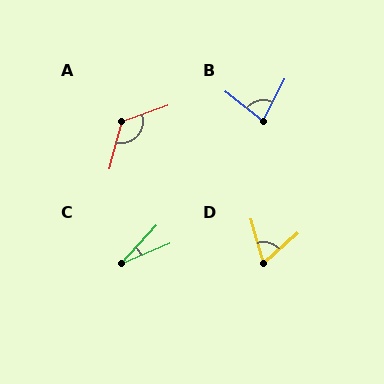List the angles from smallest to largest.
C (24°), D (63°), B (79°), A (124°).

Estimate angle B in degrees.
Approximately 79 degrees.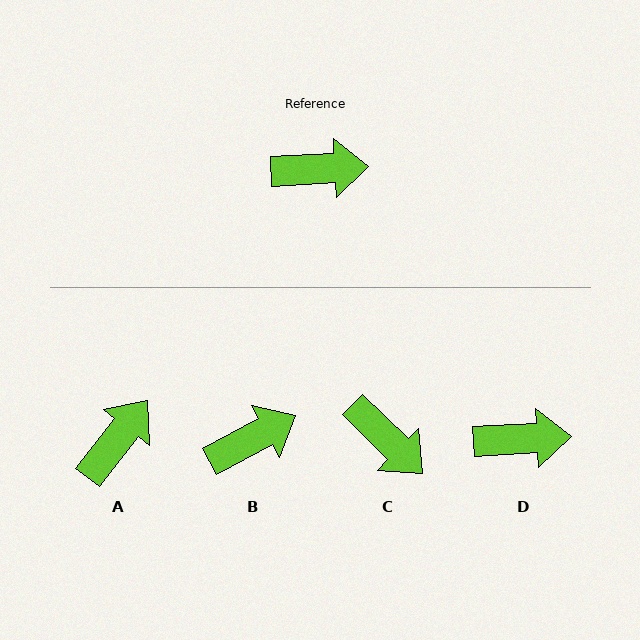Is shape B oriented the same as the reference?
No, it is off by about 25 degrees.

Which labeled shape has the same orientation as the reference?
D.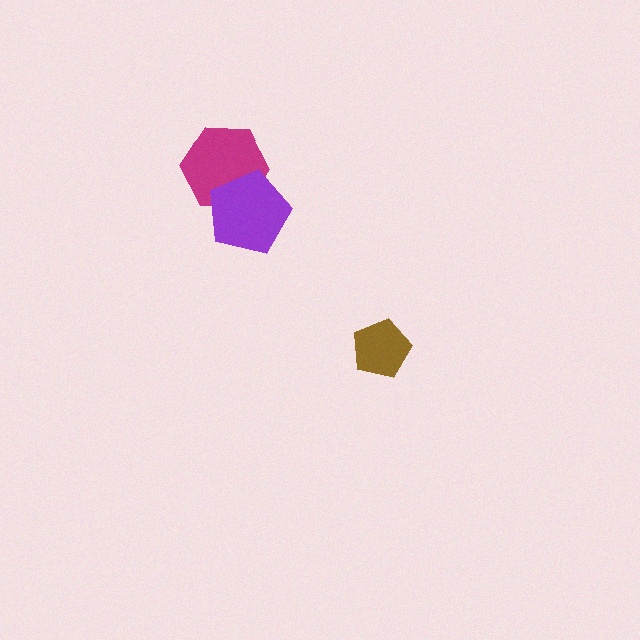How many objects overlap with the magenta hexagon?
1 object overlaps with the magenta hexagon.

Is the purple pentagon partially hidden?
No, no other shape covers it.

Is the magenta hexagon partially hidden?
Yes, it is partially covered by another shape.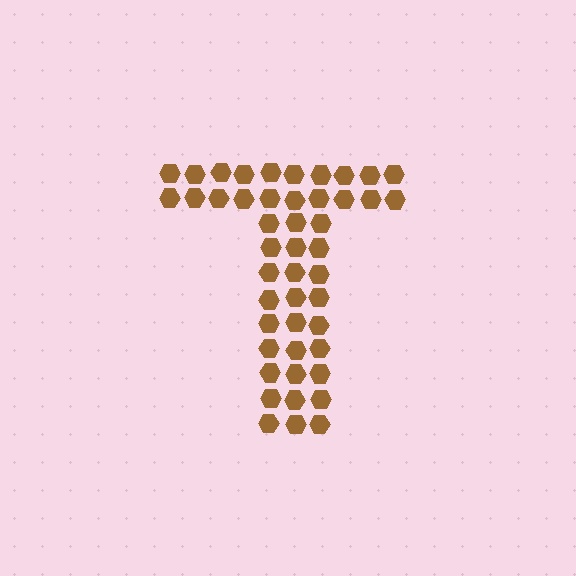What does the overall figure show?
The overall figure shows the letter T.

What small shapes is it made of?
It is made of small hexagons.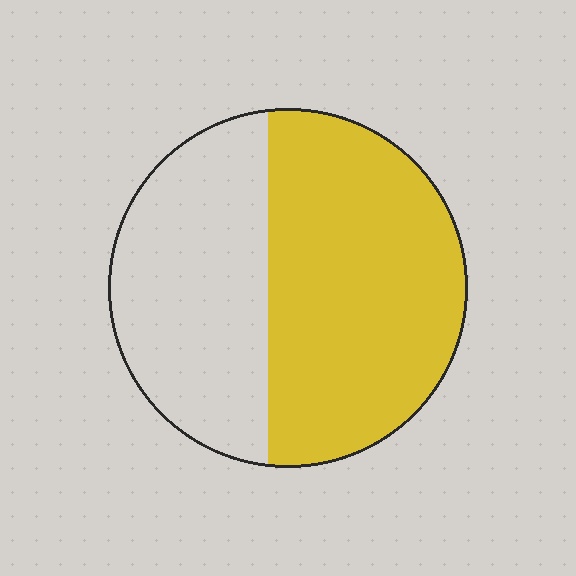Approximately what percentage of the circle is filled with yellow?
Approximately 55%.